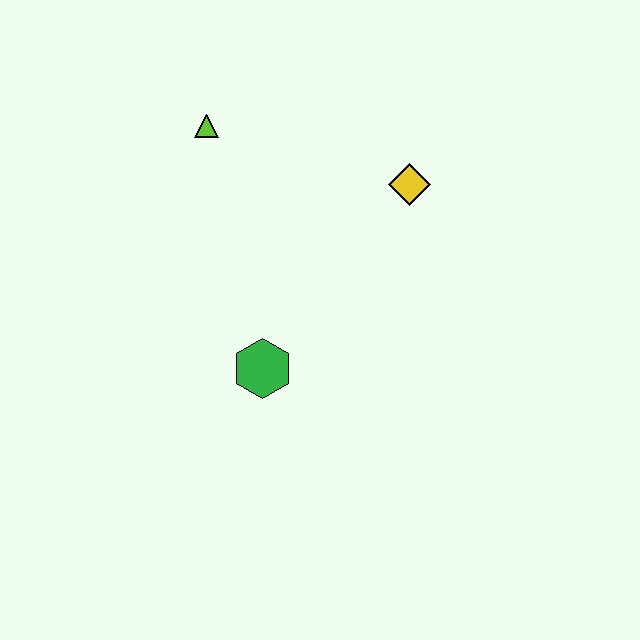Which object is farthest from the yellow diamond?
The green hexagon is farthest from the yellow diamond.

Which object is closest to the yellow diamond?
The lime triangle is closest to the yellow diamond.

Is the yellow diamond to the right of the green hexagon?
Yes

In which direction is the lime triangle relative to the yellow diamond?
The lime triangle is to the left of the yellow diamond.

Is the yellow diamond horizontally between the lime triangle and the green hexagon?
No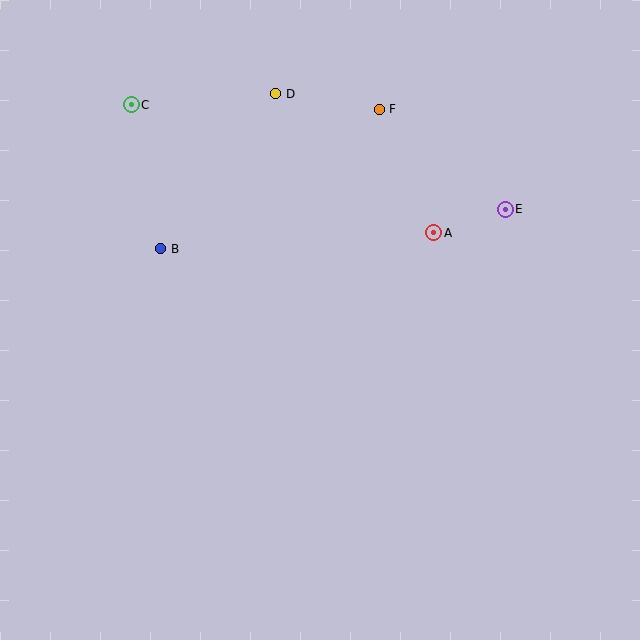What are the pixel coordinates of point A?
Point A is at (434, 233).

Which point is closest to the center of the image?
Point A at (434, 233) is closest to the center.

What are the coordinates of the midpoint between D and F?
The midpoint between D and F is at (327, 102).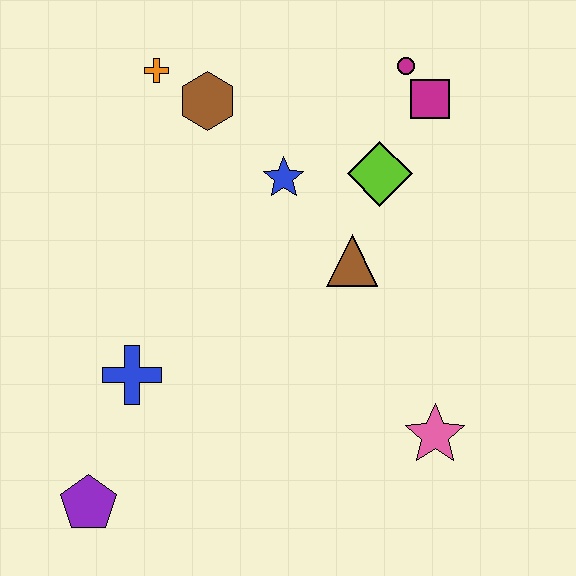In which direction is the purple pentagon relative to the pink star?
The purple pentagon is to the left of the pink star.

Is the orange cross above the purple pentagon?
Yes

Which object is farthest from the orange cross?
The pink star is farthest from the orange cross.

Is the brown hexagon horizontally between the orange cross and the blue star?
Yes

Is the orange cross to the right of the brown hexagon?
No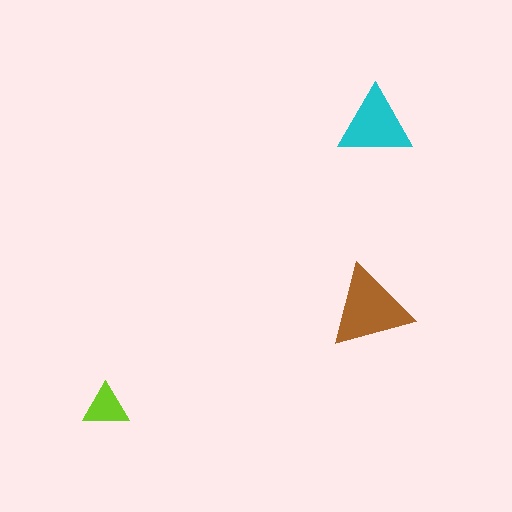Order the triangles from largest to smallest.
the brown one, the cyan one, the lime one.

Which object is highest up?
The cyan triangle is topmost.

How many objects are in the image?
There are 3 objects in the image.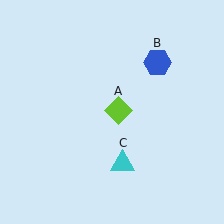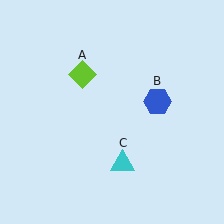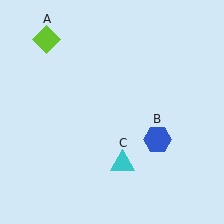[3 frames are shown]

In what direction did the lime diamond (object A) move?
The lime diamond (object A) moved up and to the left.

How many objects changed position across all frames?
2 objects changed position: lime diamond (object A), blue hexagon (object B).